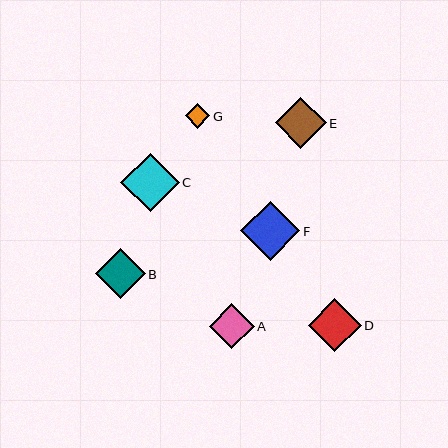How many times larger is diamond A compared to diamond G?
Diamond A is approximately 1.8 times the size of diamond G.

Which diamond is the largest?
Diamond F is the largest with a size of approximately 59 pixels.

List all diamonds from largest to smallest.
From largest to smallest: F, C, D, E, B, A, G.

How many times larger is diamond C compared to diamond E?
Diamond C is approximately 1.1 times the size of diamond E.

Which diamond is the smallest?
Diamond G is the smallest with a size of approximately 24 pixels.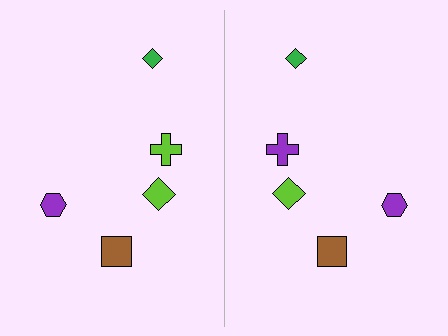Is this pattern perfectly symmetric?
No, the pattern is not perfectly symmetric. The purple cross on the right side breaks the symmetry — its mirror counterpart is lime.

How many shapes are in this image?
There are 10 shapes in this image.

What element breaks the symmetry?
The purple cross on the right side breaks the symmetry — its mirror counterpart is lime.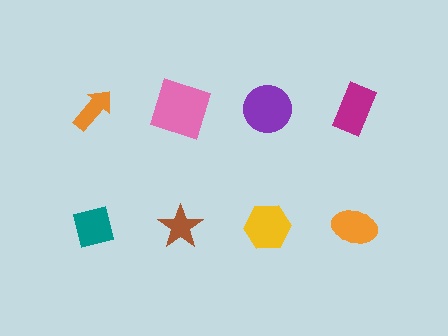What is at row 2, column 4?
An orange ellipse.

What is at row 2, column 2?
A brown star.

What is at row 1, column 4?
A magenta rectangle.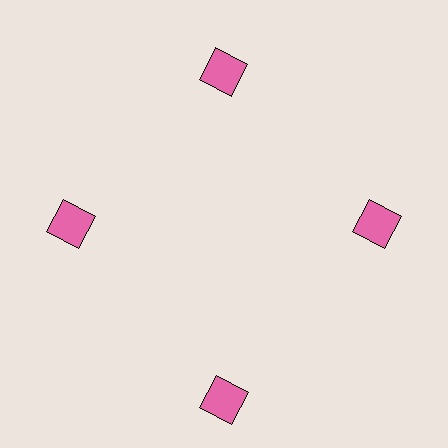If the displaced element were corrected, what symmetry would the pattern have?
It would have 4-fold rotational symmetry — the pattern would map onto itself every 90 degrees.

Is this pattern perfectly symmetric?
No. The 4 pink squares are arranged in a ring, but one element near the 6 o'clock position is pushed outward from the center, breaking the 4-fold rotational symmetry.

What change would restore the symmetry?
The symmetry would be restored by moving it inward, back onto the ring so that all 4 squares sit at equal angles and equal distance from the center.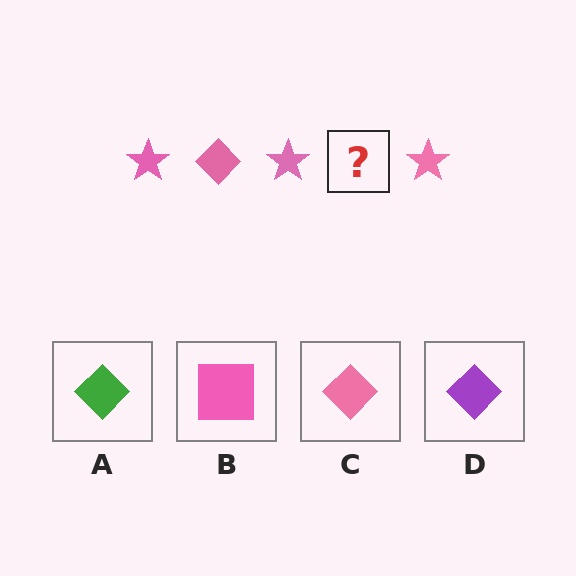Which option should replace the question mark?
Option C.